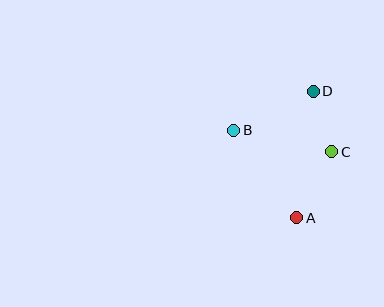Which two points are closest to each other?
Points C and D are closest to each other.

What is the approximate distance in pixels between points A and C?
The distance between A and C is approximately 75 pixels.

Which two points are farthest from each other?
Points A and D are farthest from each other.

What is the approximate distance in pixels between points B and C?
The distance between B and C is approximately 100 pixels.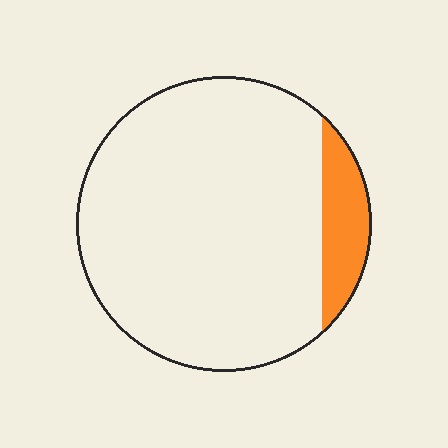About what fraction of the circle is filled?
About one tenth (1/10).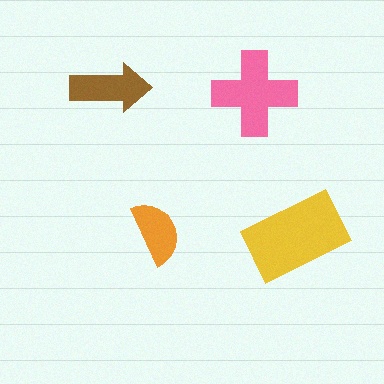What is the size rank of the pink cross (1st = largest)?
2nd.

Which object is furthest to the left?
The brown arrow is leftmost.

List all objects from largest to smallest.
The yellow rectangle, the pink cross, the brown arrow, the orange semicircle.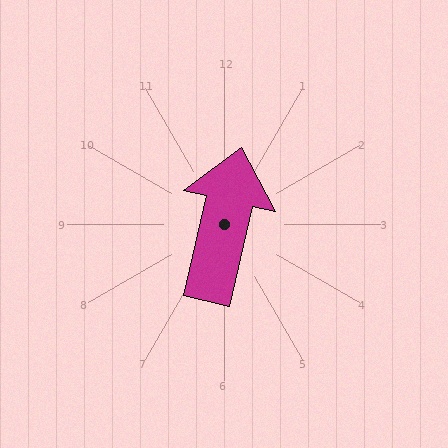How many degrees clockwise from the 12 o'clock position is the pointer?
Approximately 13 degrees.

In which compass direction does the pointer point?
North.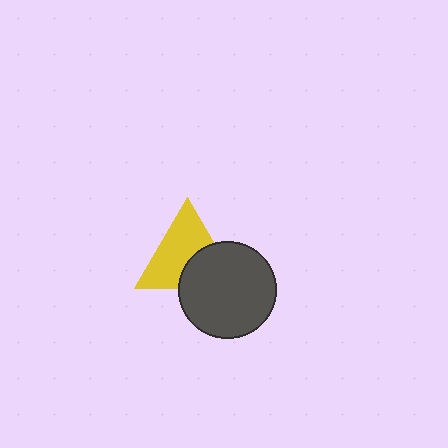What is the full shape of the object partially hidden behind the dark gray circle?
The partially hidden object is a yellow triangle.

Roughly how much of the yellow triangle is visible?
About half of it is visible (roughly 62%).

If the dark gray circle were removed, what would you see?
You would see the complete yellow triangle.